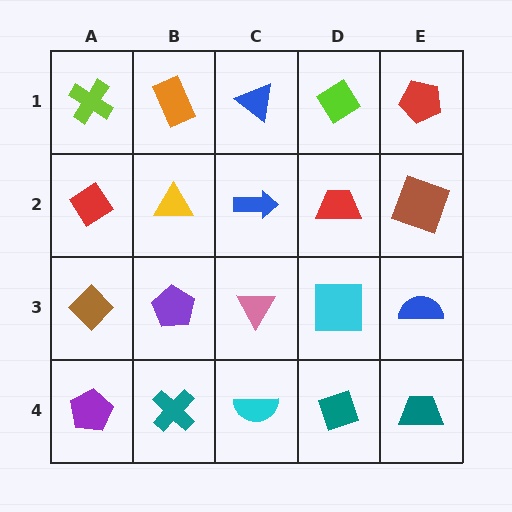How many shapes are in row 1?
5 shapes.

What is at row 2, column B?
A yellow triangle.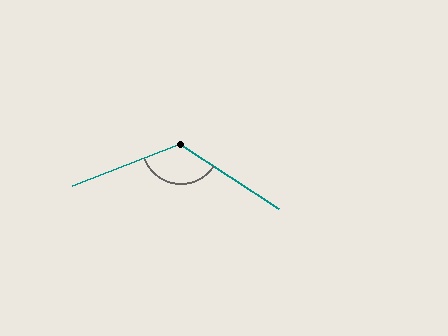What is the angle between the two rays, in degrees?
Approximately 126 degrees.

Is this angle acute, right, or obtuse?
It is obtuse.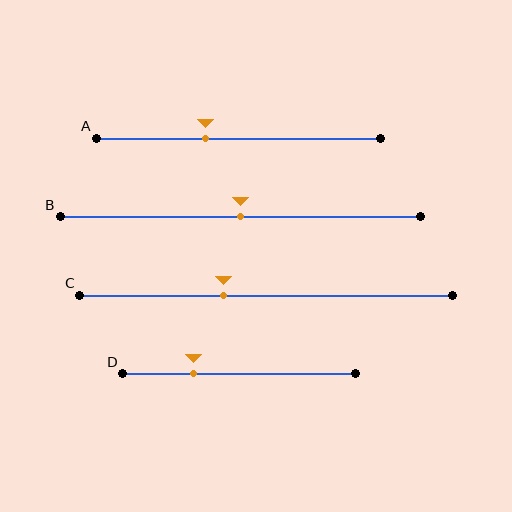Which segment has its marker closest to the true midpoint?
Segment B has its marker closest to the true midpoint.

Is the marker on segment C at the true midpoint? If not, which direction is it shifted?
No, the marker on segment C is shifted to the left by about 11% of the segment length.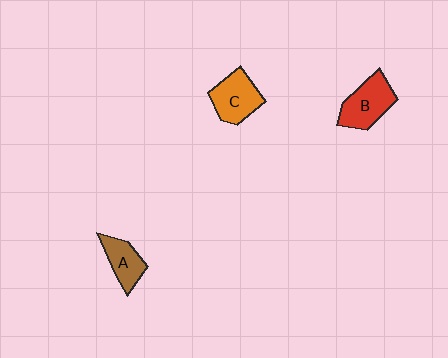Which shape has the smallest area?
Shape A (brown).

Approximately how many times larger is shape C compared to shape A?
Approximately 1.3 times.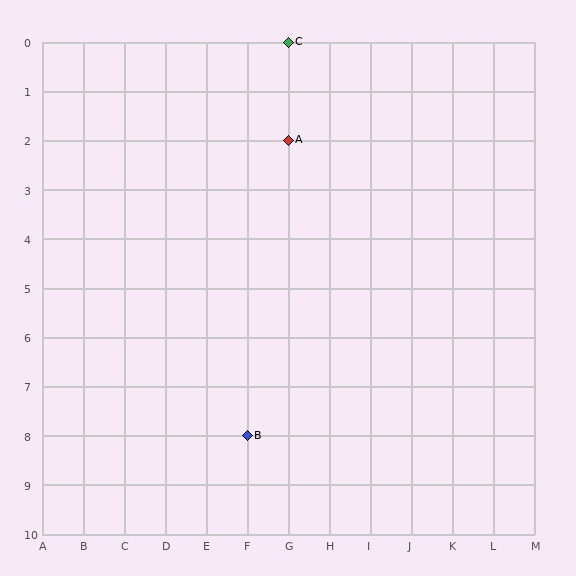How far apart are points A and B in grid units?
Points A and B are 1 column and 6 rows apart (about 6.1 grid units diagonally).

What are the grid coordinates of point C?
Point C is at grid coordinates (G, 0).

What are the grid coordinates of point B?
Point B is at grid coordinates (F, 8).